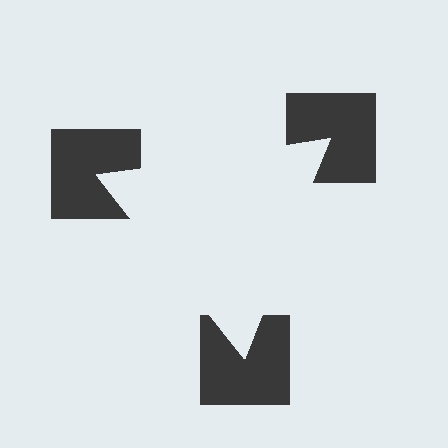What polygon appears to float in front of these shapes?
An illusory triangle — its edges are inferred from the aligned wedge cuts in the notched squares, not physically drawn.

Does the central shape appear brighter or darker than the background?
It typically appears slightly brighter than the background, even though no actual brightness change is drawn.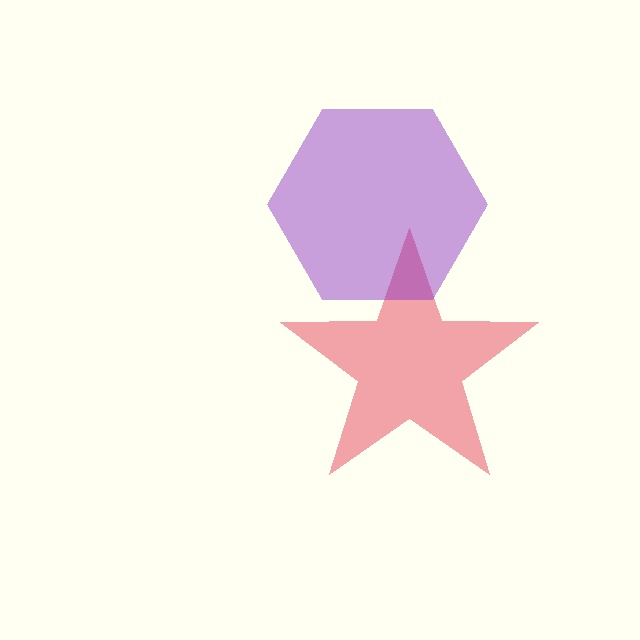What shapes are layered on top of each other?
The layered shapes are: a red star, a purple hexagon.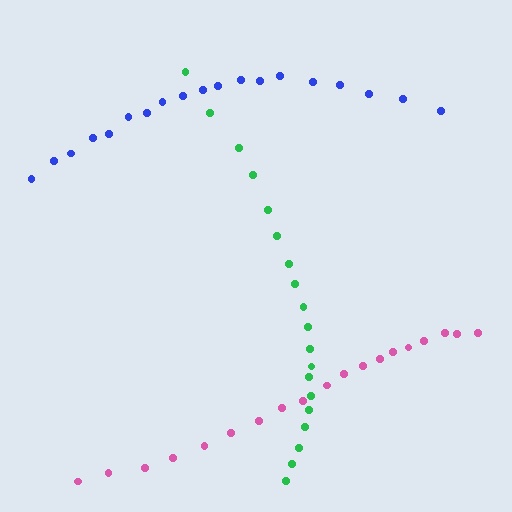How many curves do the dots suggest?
There are 3 distinct paths.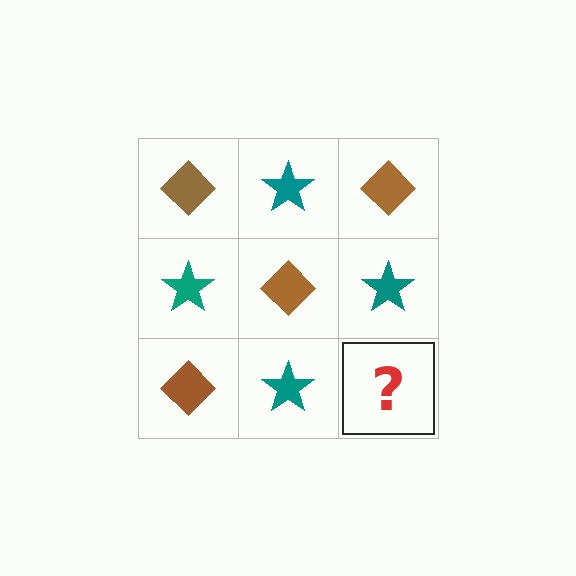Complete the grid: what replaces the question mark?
The question mark should be replaced with a brown diamond.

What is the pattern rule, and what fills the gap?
The rule is that it alternates brown diamond and teal star in a checkerboard pattern. The gap should be filled with a brown diamond.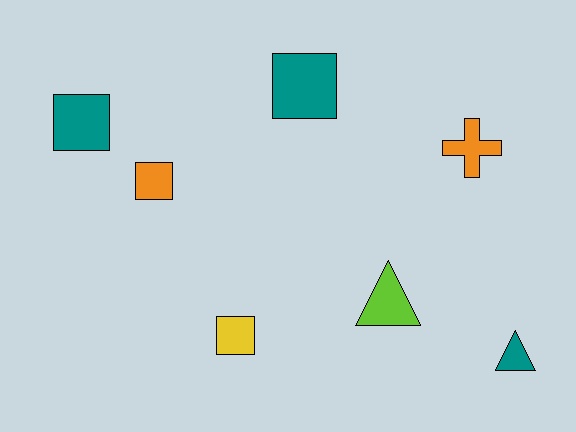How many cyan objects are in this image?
There are no cyan objects.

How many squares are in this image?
There are 4 squares.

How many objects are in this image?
There are 7 objects.